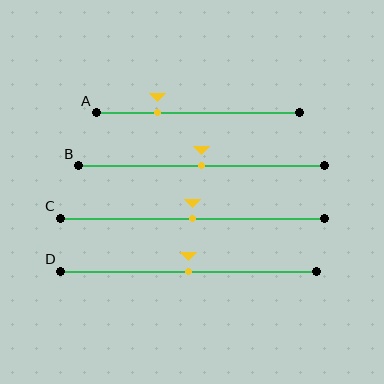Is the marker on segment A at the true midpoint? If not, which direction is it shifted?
No, the marker on segment A is shifted to the left by about 20% of the segment length.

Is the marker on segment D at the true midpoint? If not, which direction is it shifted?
Yes, the marker on segment D is at the true midpoint.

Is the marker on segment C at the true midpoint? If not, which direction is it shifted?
Yes, the marker on segment C is at the true midpoint.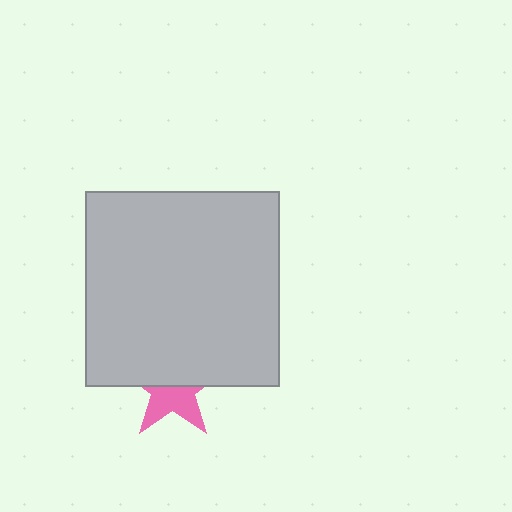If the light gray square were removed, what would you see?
You would see the complete pink star.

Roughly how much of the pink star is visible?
About half of it is visible (roughly 46%).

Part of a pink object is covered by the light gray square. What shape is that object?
It is a star.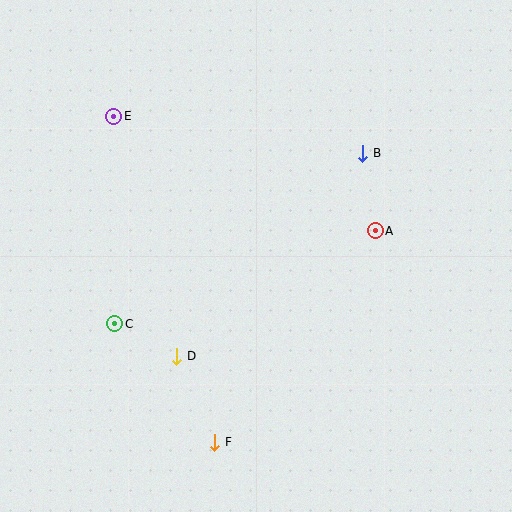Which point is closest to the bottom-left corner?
Point C is closest to the bottom-left corner.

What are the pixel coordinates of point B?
Point B is at (363, 153).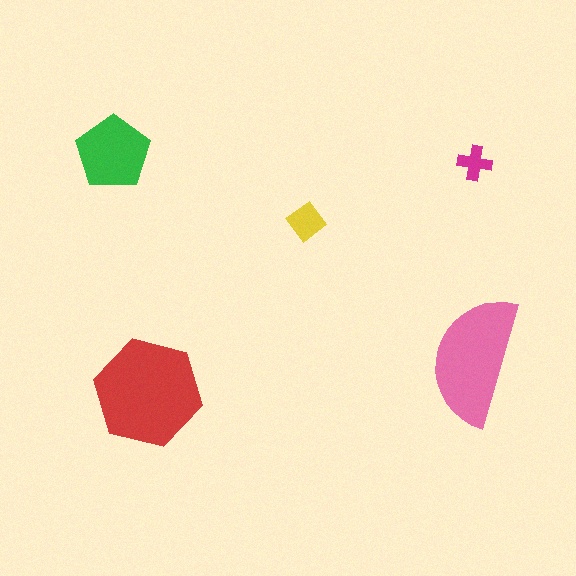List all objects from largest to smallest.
The red hexagon, the pink semicircle, the green pentagon, the yellow diamond, the magenta cross.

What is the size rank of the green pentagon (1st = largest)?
3rd.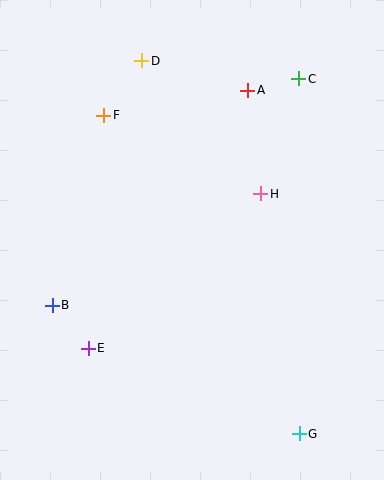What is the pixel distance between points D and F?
The distance between D and F is 66 pixels.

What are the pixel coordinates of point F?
Point F is at (104, 115).